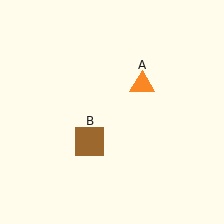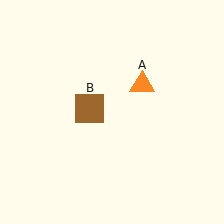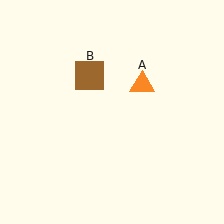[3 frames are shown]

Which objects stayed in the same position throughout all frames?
Orange triangle (object A) remained stationary.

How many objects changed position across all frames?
1 object changed position: brown square (object B).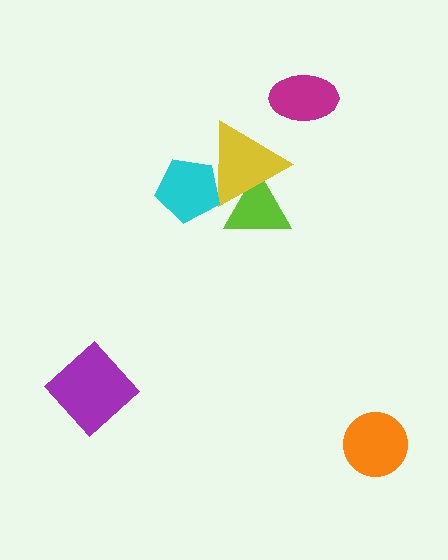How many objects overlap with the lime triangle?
1 object overlaps with the lime triangle.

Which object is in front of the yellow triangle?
The cyan pentagon is in front of the yellow triangle.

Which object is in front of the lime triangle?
The yellow triangle is in front of the lime triangle.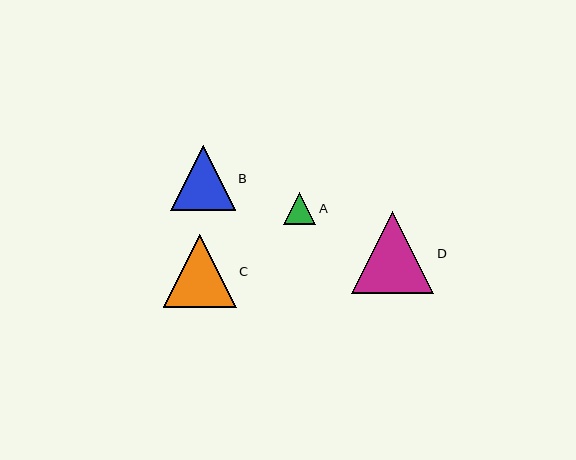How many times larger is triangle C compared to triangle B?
Triangle C is approximately 1.1 times the size of triangle B.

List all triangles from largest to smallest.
From largest to smallest: D, C, B, A.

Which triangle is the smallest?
Triangle A is the smallest with a size of approximately 33 pixels.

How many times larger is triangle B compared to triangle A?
Triangle B is approximately 2.0 times the size of triangle A.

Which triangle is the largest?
Triangle D is the largest with a size of approximately 83 pixels.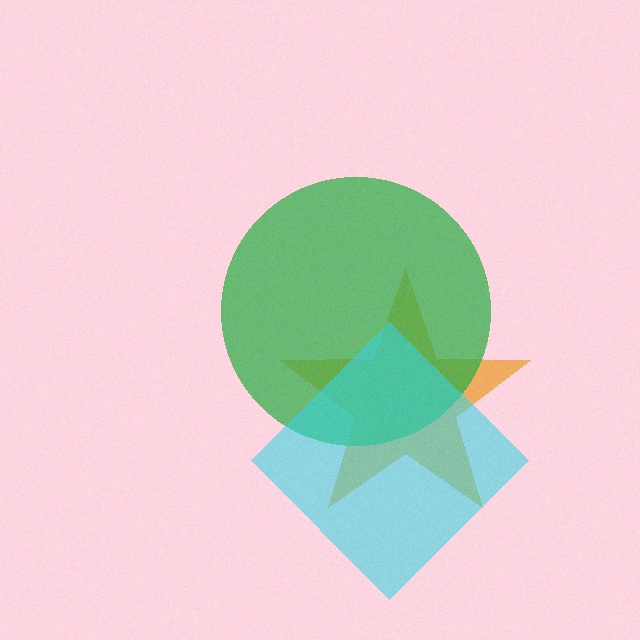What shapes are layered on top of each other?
The layered shapes are: an orange star, a green circle, a cyan diamond.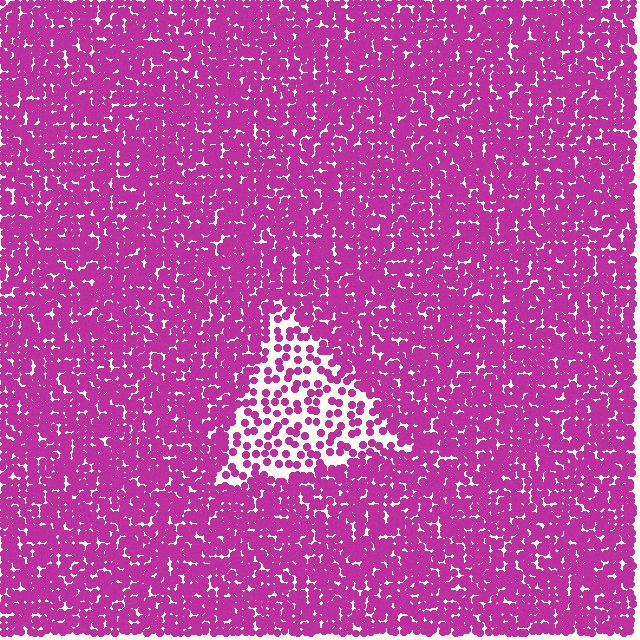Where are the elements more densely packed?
The elements are more densely packed outside the triangle boundary.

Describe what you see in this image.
The image contains small magenta elements arranged at two different densities. A triangle-shaped region is visible where the elements are less densely packed than the surrounding area.